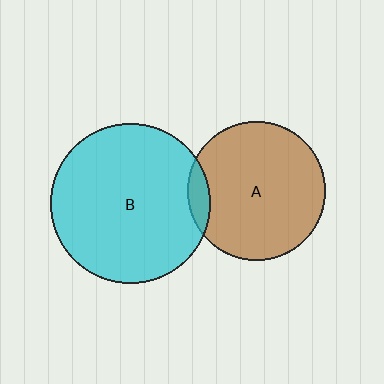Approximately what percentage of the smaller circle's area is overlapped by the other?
Approximately 10%.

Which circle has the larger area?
Circle B (cyan).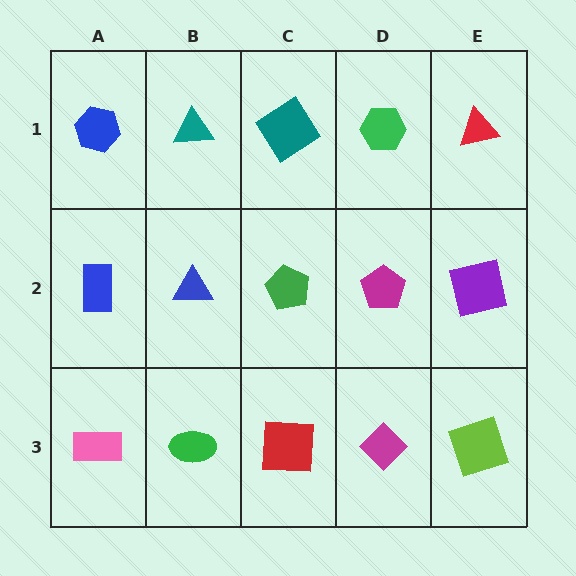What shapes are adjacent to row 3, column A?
A blue rectangle (row 2, column A), a green ellipse (row 3, column B).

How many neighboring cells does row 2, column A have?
3.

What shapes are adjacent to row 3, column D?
A magenta pentagon (row 2, column D), a red square (row 3, column C), a lime square (row 3, column E).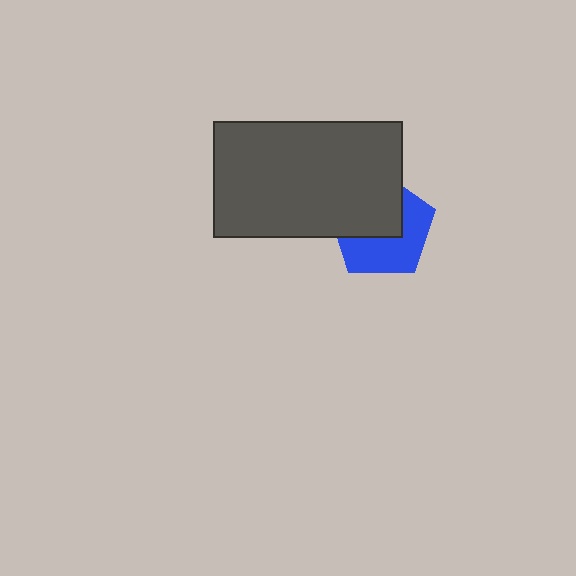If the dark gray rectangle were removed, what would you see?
You would see the complete blue pentagon.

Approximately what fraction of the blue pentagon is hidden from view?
Roughly 48% of the blue pentagon is hidden behind the dark gray rectangle.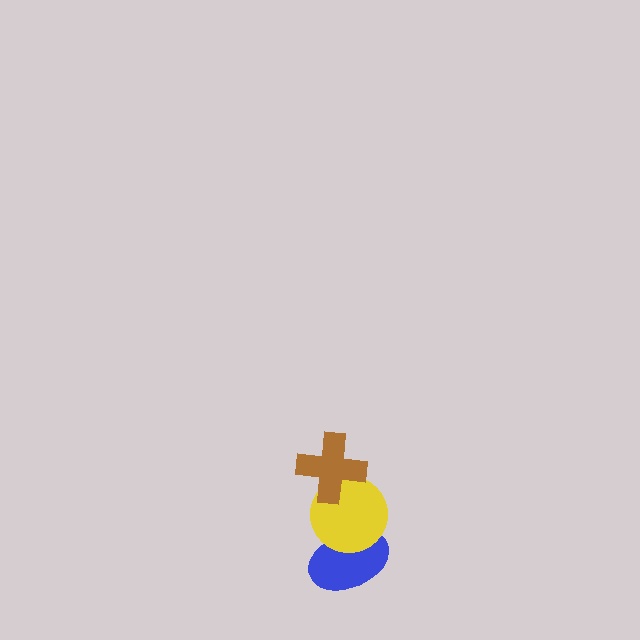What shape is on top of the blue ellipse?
The yellow circle is on top of the blue ellipse.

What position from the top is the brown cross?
The brown cross is 1st from the top.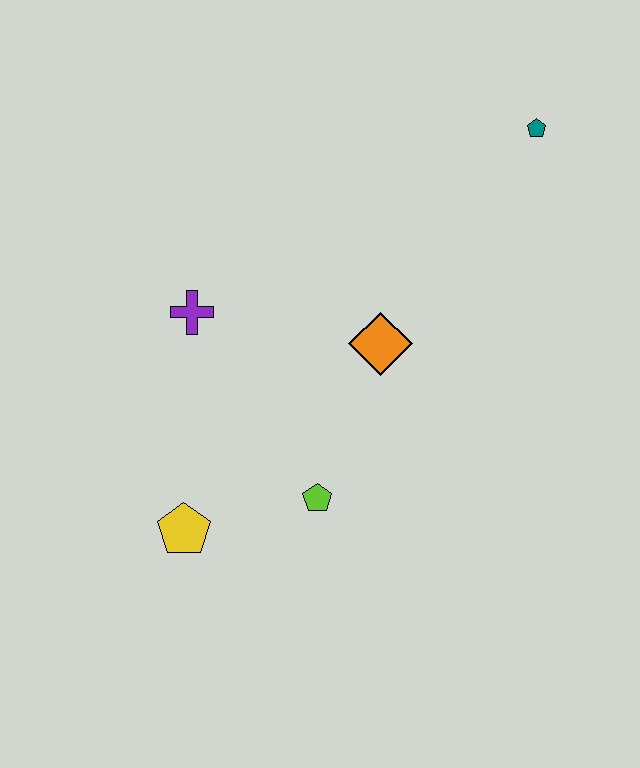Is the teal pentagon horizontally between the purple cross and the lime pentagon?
No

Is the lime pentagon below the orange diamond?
Yes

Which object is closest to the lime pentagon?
The yellow pentagon is closest to the lime pentagon.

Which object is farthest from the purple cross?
The teal pentagon is farthest from the purple cross.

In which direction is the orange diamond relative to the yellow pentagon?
The orange diamond is to the right of the yellow pentagon.